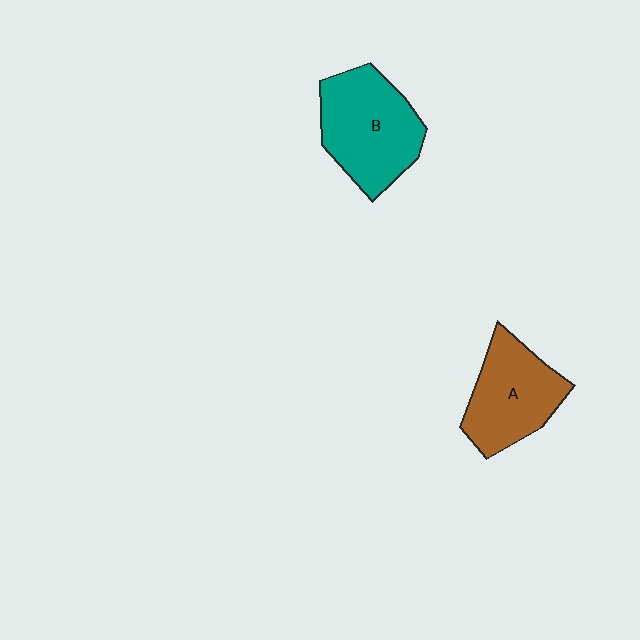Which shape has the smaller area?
Shape A (brown).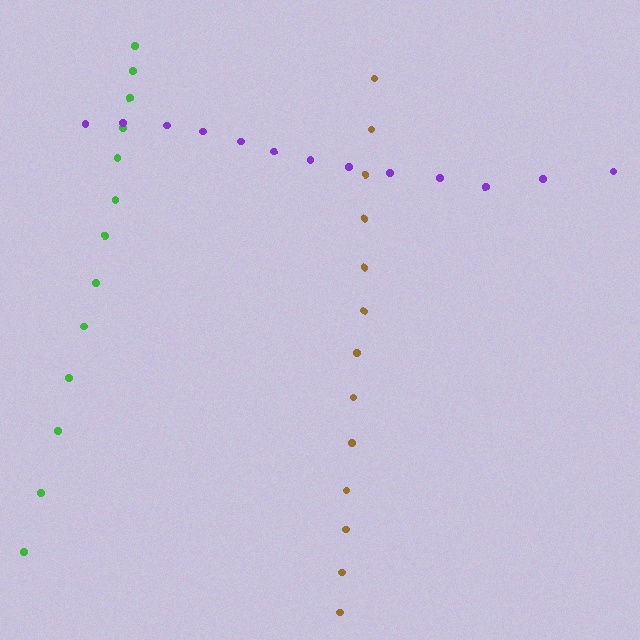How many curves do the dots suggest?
There are 3 distinct paths.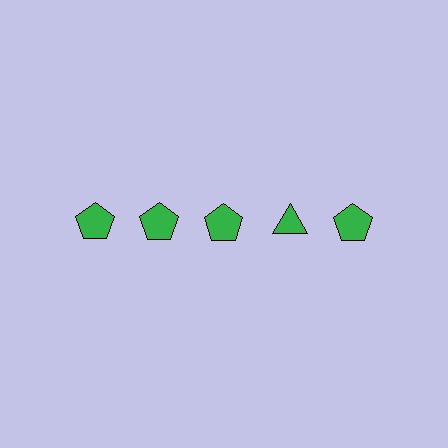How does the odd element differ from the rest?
It has a different shape: triangle instead of pentagon.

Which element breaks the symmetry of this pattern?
The green triangle in the top row, second from right column breaks the symmetry. All other shapes are green pentagons.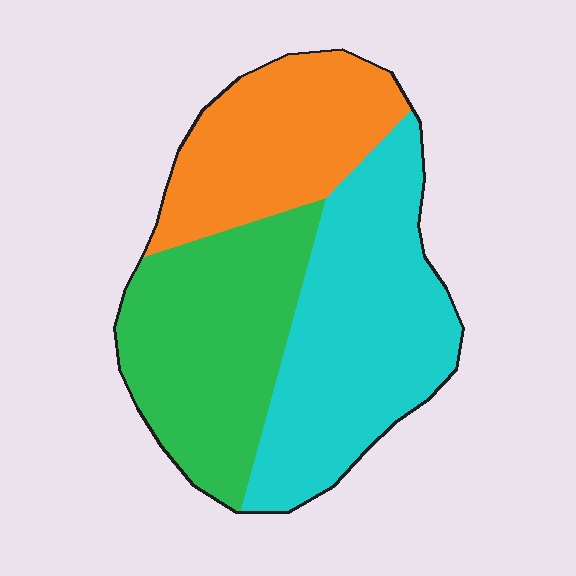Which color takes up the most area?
Cyan, at roughly 40%.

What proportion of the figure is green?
Green covers roughly 35% of the figure.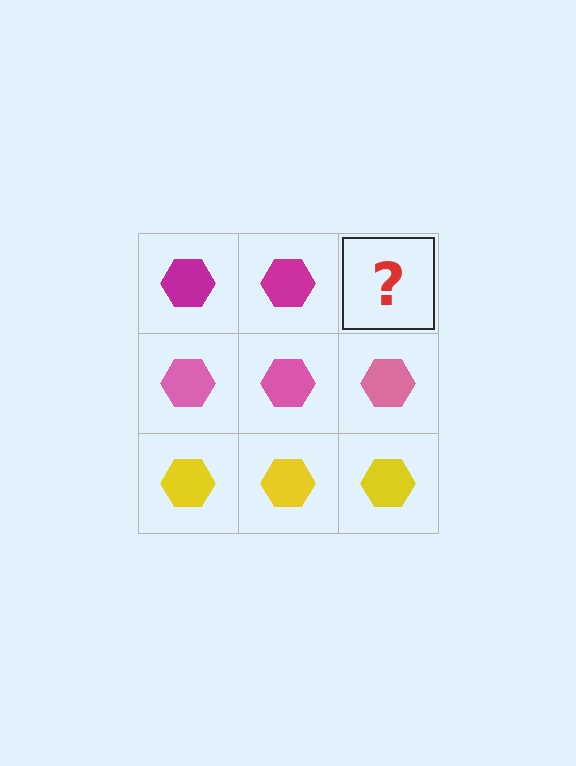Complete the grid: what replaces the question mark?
The question mark should be replaced with a magenta hexagon.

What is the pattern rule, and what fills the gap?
The rule is that each row has a consistent color. The gap should be filled with a magenta hexagon.